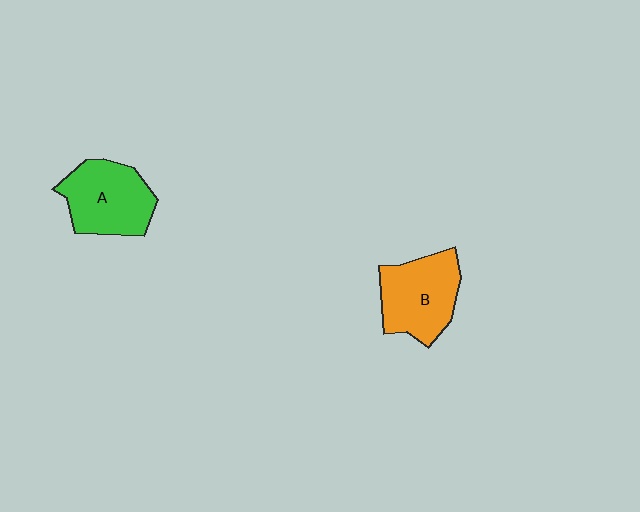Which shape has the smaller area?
Shape A (green).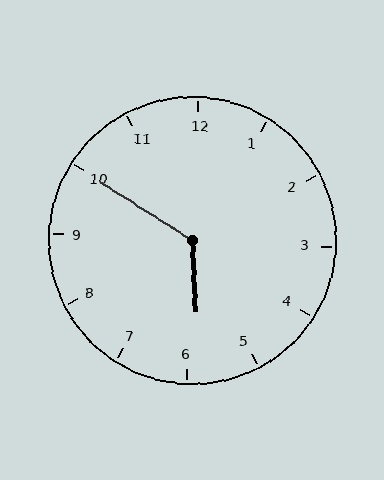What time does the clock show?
5:50.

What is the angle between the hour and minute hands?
Approximately 125 degrees.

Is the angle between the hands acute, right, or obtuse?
It is obtuse.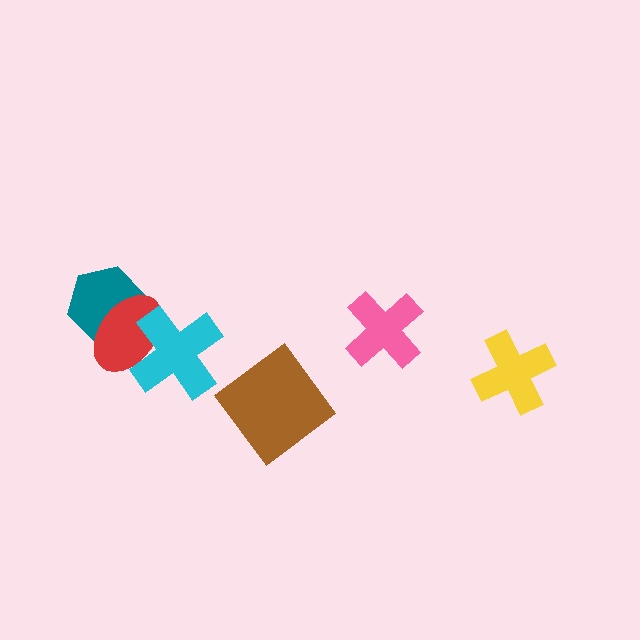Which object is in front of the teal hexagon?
The red ellipse is in front of the teal hexagon.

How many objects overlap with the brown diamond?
0 objects overlap with the brown diamond.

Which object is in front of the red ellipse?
The cyan cross is in front of the red ellipse.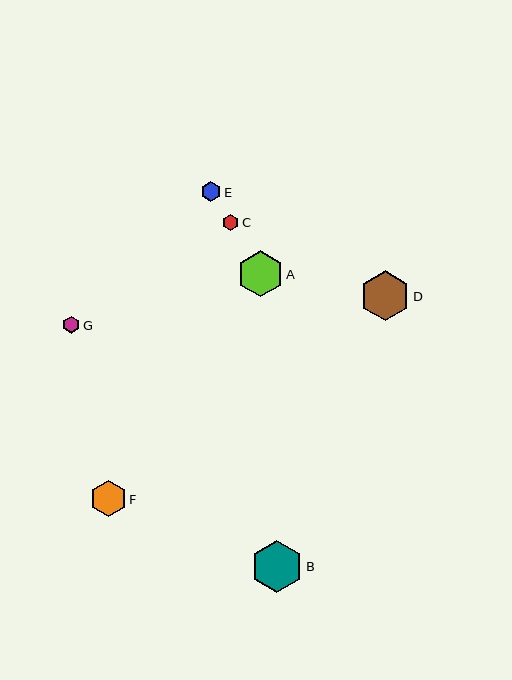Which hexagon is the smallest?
Hexagon C is the smallest with a size of approximately 16 pixels.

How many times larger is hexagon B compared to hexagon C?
Hexagon B is approximately 3.2 times the size of hexagon C.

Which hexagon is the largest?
Hexagon B is the largest with a size of approximately 51 pixels.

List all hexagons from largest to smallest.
From largest to smallest: B, D, A, F, E, G, C.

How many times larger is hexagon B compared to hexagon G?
Hexagon B is approximately 3.1 times the size of hexagon G.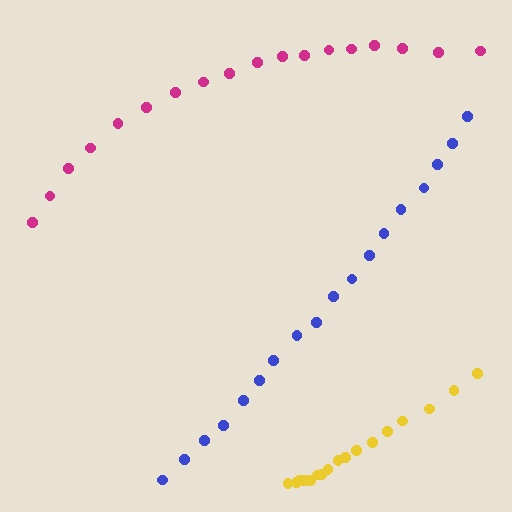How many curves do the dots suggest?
There are 3 distinct paths.